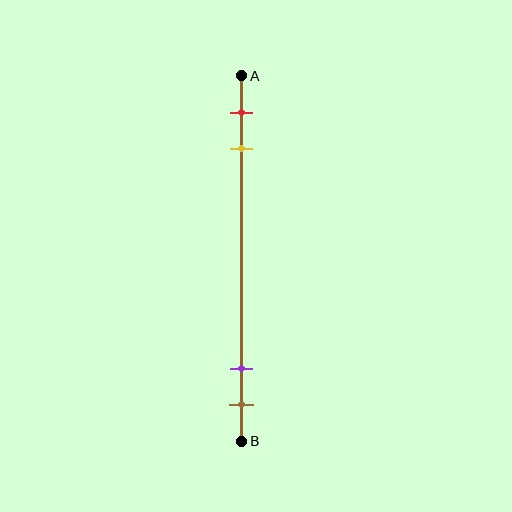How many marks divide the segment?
There are 4 marks dividing the segment.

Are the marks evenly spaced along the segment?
No, the marks are not evenly spaced.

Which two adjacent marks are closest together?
The purple and brown marks are the closest adjacent pair.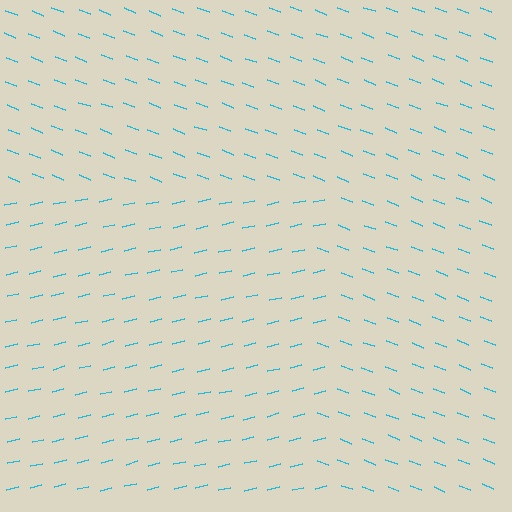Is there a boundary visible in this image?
Yes, there is a texture boundary formed by a change in line orientation.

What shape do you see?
I see a rectangle.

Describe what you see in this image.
The image is filled with small cyan line segments. A rectangle region in the image has lines oriented differently from the surrounding lines, creating a visible texture boundary.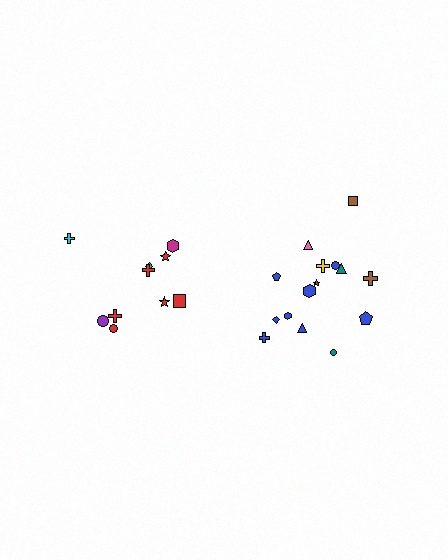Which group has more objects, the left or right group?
The right group.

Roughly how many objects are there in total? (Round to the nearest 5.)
Roughly 25 objects in total.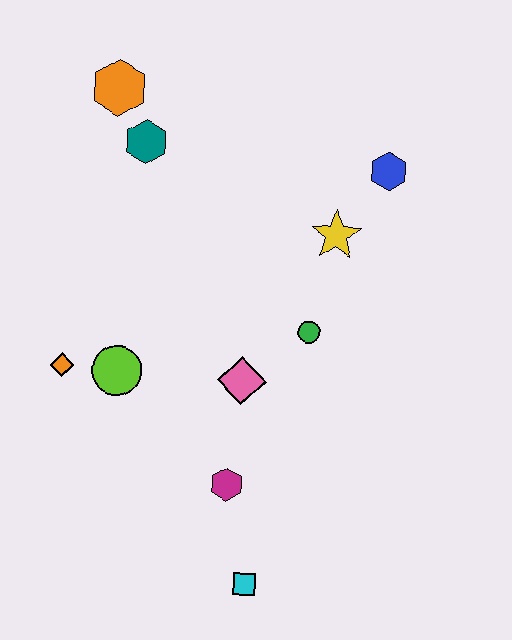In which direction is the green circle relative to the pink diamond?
The green circle is to the right of the pink diamond.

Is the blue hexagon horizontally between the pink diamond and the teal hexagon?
No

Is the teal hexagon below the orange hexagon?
Yes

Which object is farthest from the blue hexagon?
The cyan square is farthest from the blue hexagon.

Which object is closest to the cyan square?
The magenta hexagon is closest to the cyan square.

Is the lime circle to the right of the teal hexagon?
No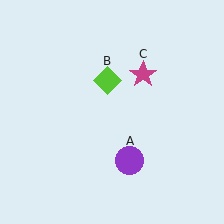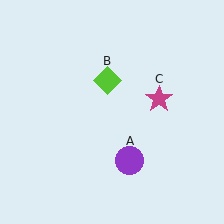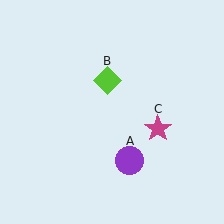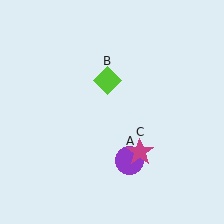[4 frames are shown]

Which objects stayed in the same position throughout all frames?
Purple circle (object A) and lime diamond (object B) remained stationary.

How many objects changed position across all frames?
1 object changed position: magenta star (object C).